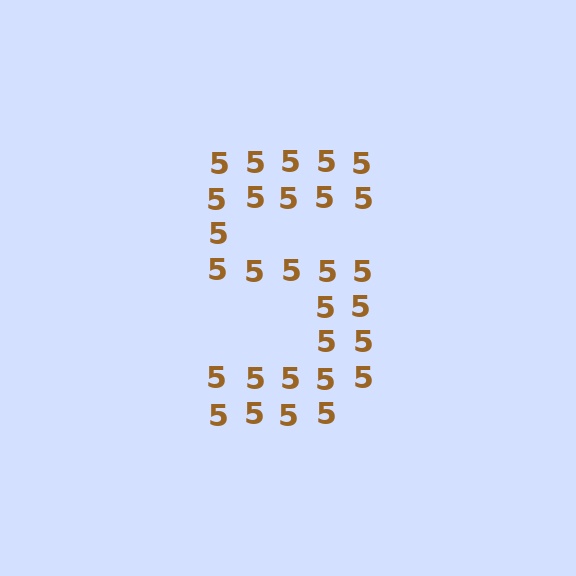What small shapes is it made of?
It is made of small digit 5's.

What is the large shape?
The large shape is the digit 5.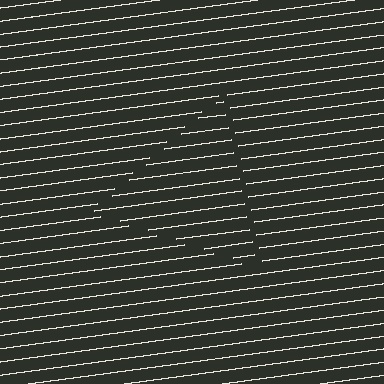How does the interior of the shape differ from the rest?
The interior of the shape contains the same grating, shifted by half a period — the contour is defined by the phase discontinuity where line-ends from the inner and outer gratings abut.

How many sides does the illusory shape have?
3 sides — the line-ends trace a triangle.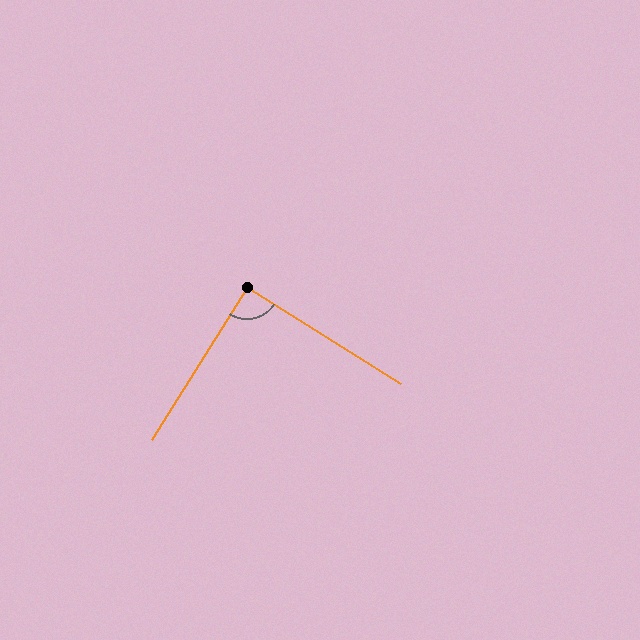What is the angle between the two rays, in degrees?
Approximately 90 degrees.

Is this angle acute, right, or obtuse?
It is approximately a right angle.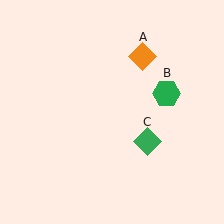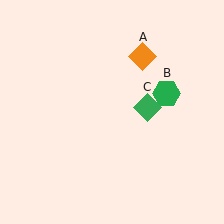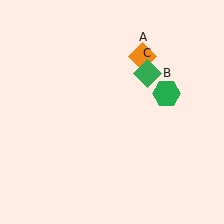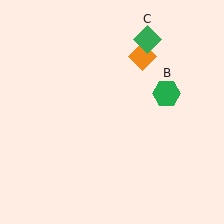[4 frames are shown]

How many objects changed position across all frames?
1 object changed position: green diamond (object C).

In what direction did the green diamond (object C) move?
The green diamond (object C) moved up.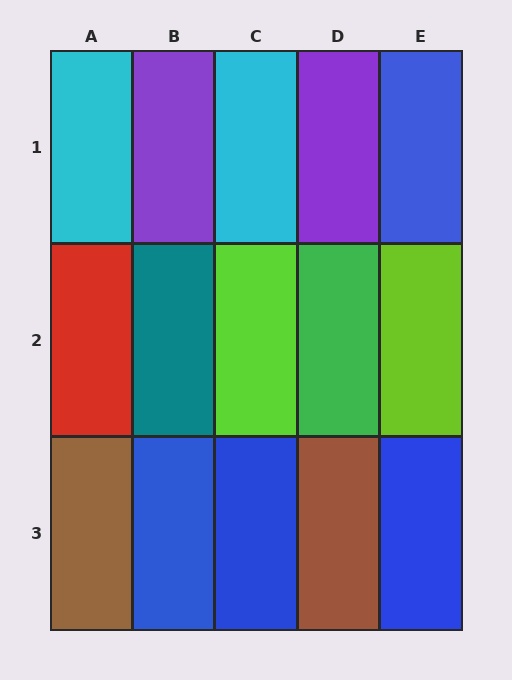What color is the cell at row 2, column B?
Teal.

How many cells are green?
1 cell is green.